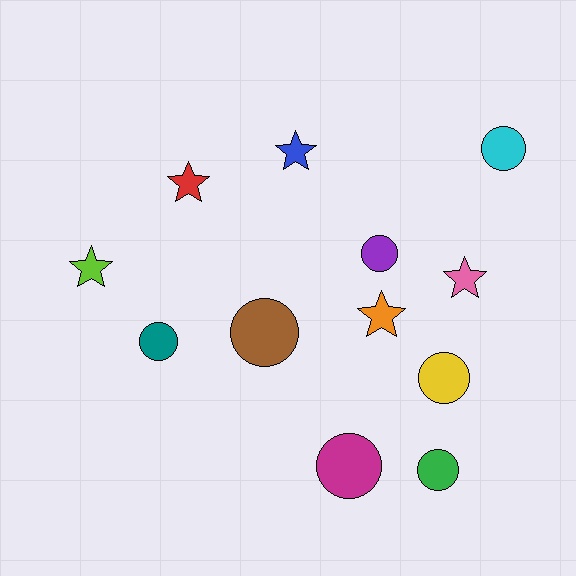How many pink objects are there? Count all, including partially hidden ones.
There is 1 pink object.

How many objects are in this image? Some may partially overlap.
There are 12 objects.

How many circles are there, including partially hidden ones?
There are 7 circles.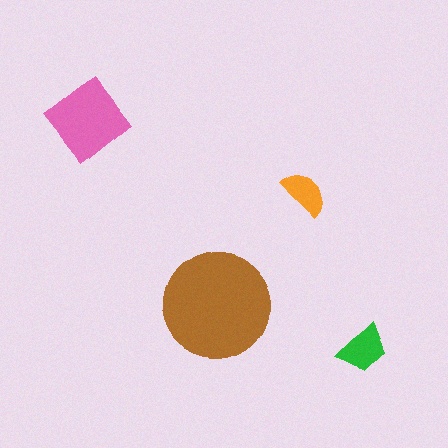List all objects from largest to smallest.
The brown circle, the pink diamond, the green trapezoid, the orange semicircle.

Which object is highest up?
The pink diamond is topmost.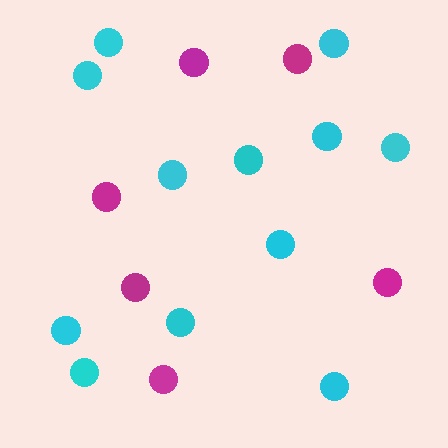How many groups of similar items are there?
There are 2 groups: one group of magenta circles (6) and one group of cyan circles (12).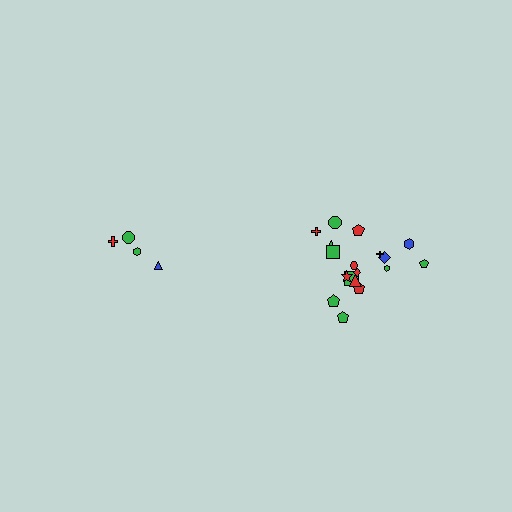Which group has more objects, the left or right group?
The right group.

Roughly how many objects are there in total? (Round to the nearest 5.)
Roughly 20 objects in total.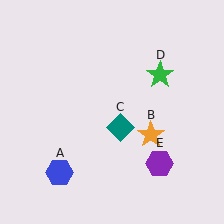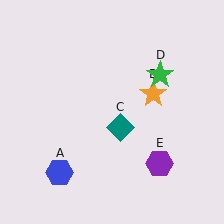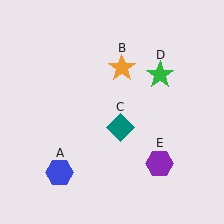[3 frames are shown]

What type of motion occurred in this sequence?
The orange star (object B) rotated counterclockwise around the center of the scene.